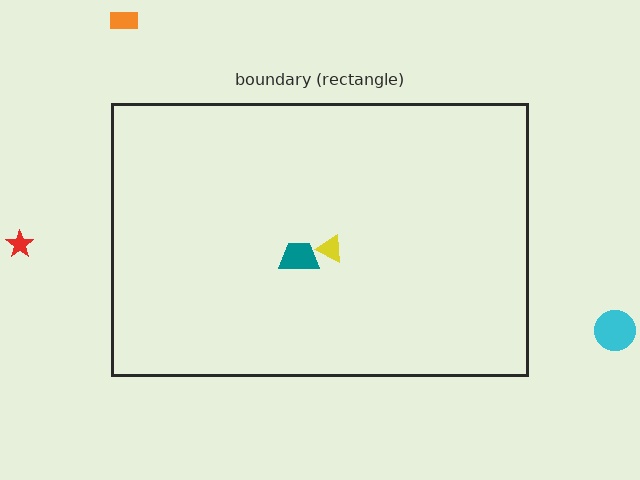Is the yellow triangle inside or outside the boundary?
Inside.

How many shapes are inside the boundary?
2 inside, 3 outside.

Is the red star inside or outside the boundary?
Outside.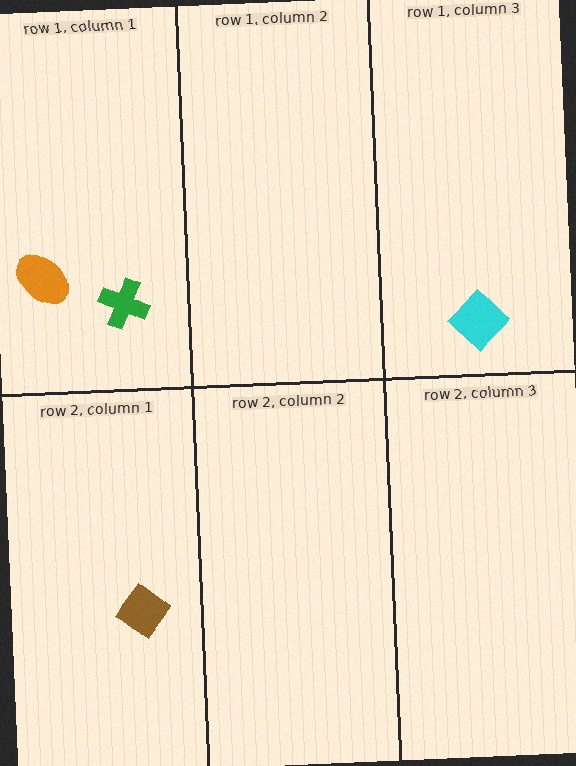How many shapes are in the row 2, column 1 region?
1.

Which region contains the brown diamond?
The row 2, column 1 region.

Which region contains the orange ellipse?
The row 1, column 1 region.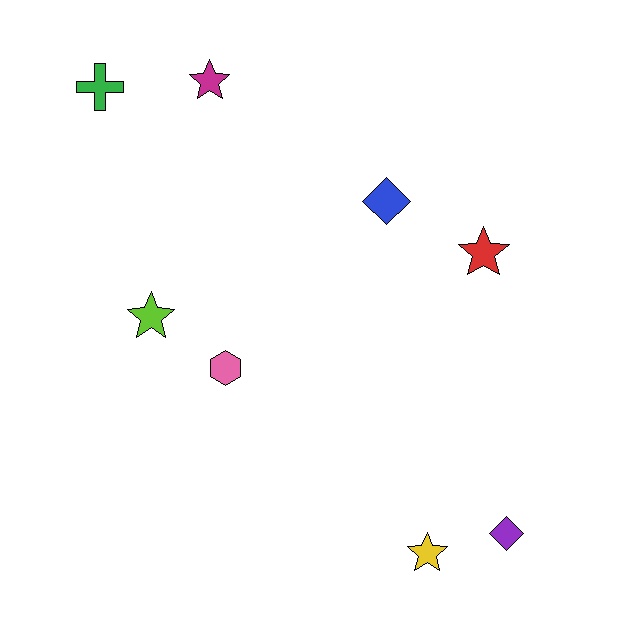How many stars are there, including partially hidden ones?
There are 4 stars.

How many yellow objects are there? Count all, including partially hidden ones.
There is 1 yellow object.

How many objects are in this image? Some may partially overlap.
There are 8 objects.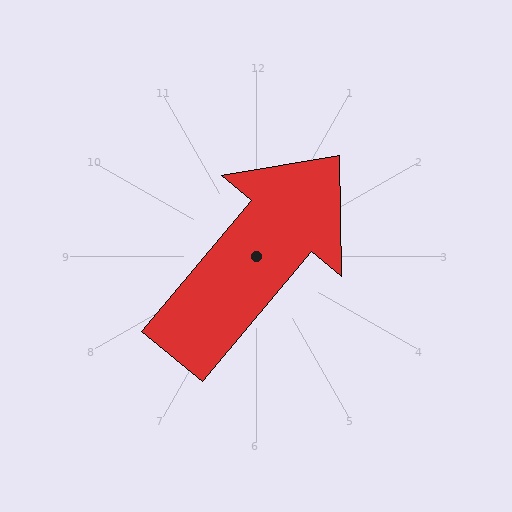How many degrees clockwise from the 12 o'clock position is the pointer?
Approximately 40 degrees.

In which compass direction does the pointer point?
Northeast.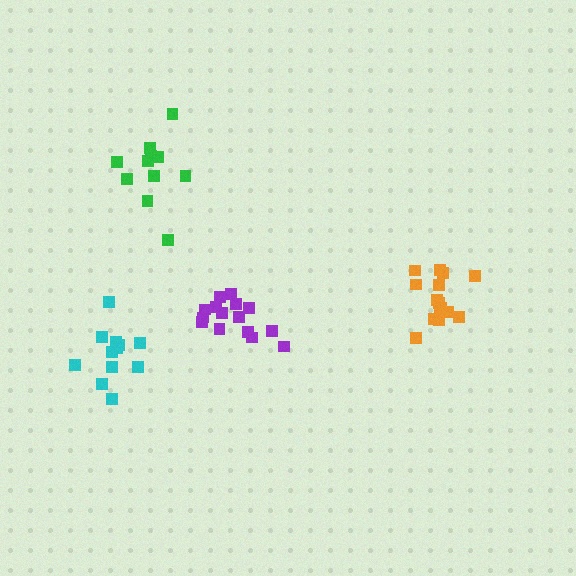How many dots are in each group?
Group 1: 15 dots, Group 2: 11 dots, Group 3: 15 dots, Group 4: 12 dots (53 total).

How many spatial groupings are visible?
There are 4 spatial groupings.